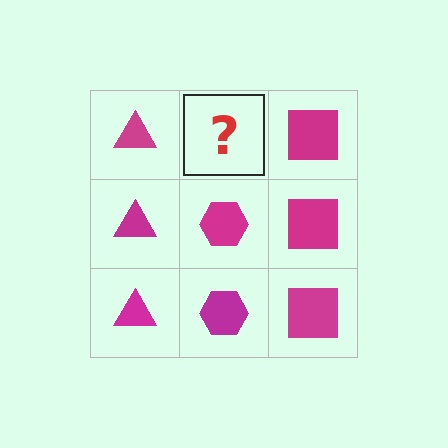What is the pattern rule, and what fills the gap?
The rule is that each column has a consistent shape. The gap should be filled with a magenta hexagon.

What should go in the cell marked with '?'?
The missing cell should contain a magenta hexagon.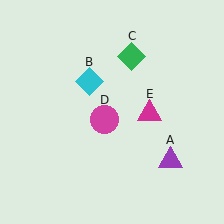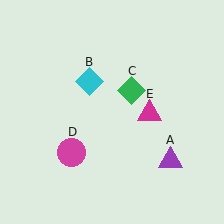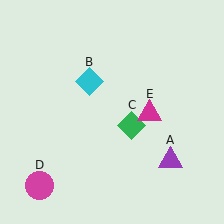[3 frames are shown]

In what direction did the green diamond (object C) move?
The green diamond (object C) moved down.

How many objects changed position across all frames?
2 objects changed position: green diamond (object C), magenta circle (object D).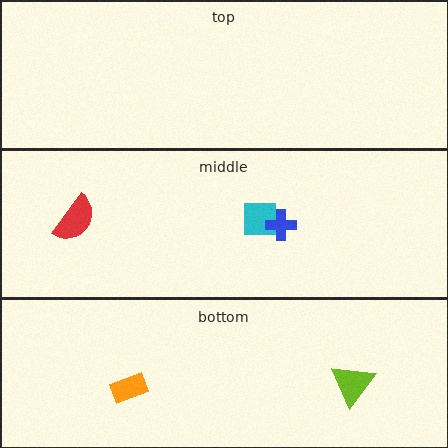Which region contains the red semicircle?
The middle region.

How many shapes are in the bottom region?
2.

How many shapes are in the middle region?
3.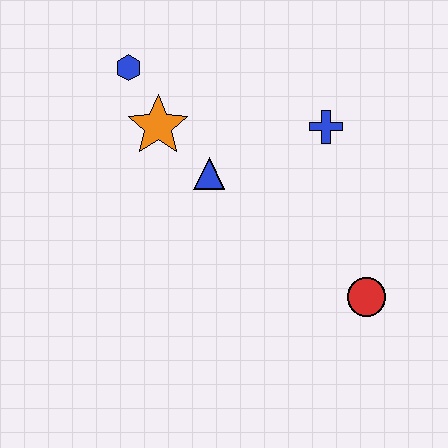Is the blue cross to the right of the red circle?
No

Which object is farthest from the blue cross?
The blue hexagon is farthest from the blue cross.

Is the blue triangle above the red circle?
Yes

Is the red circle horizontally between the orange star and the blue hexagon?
No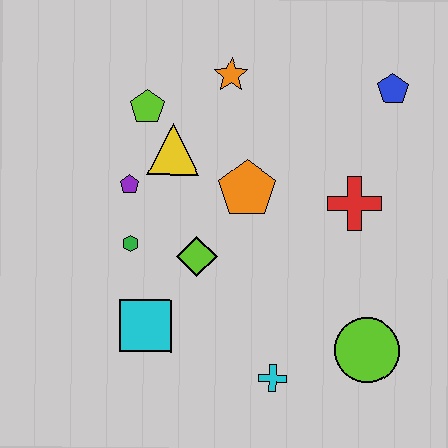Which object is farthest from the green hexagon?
The blue pentagon is farthest from the green hexagon.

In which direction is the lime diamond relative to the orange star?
The lime diamond is below the orange star.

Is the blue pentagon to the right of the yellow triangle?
Yes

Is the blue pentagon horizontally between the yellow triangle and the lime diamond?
No